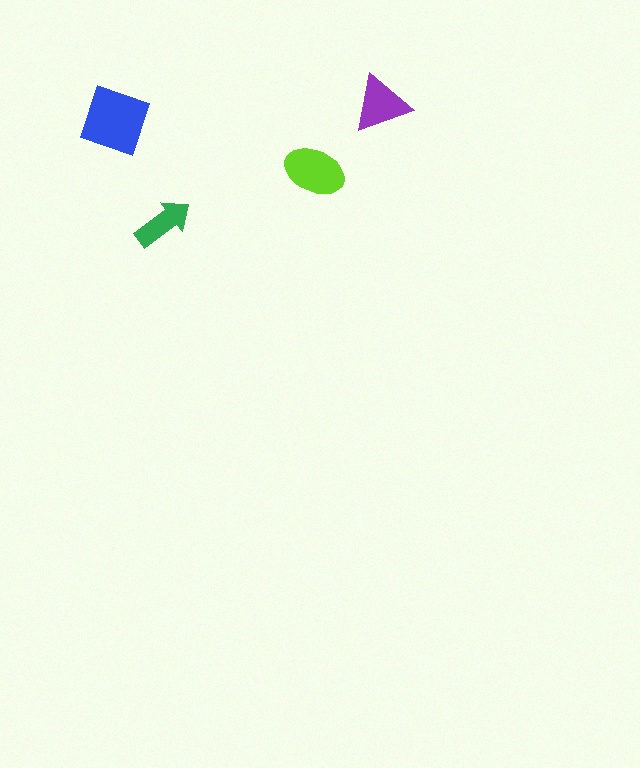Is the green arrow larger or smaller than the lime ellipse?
Smaller.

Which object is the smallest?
The green arrow.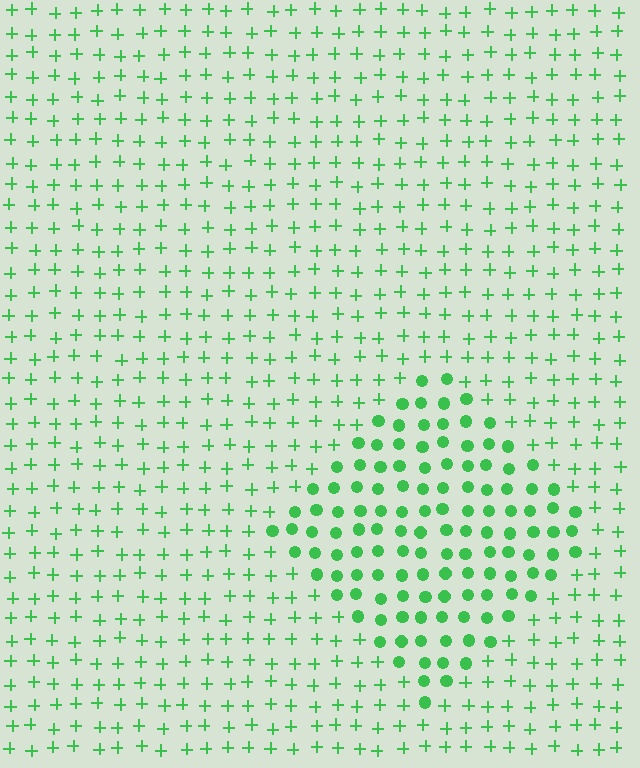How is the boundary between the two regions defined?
The boundary is defined by a change in element shape: circles inside vs. plus signs outside. All elements share the same color and spacing.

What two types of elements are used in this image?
The image uses circles inside the diamond region and plus signs outside it.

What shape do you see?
I see a diamond.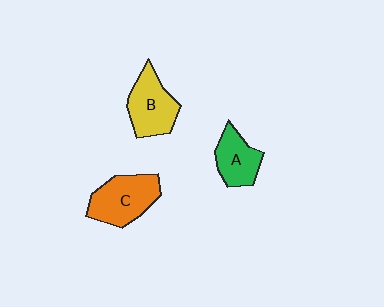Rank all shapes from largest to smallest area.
From largest to smallest: C (orange), B (yellow), A (green).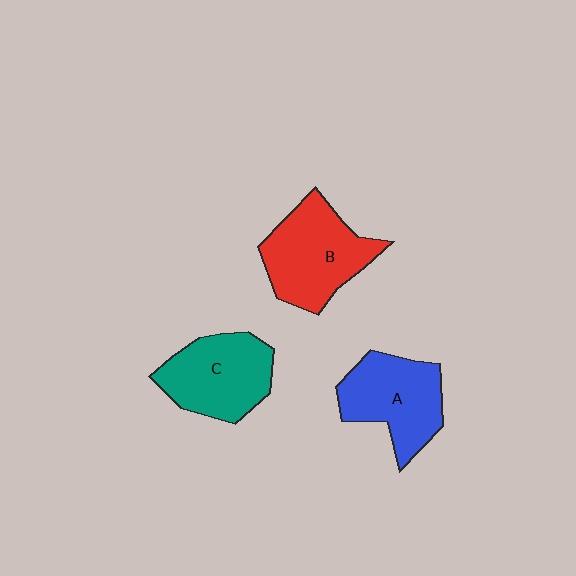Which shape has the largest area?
Shape B (red).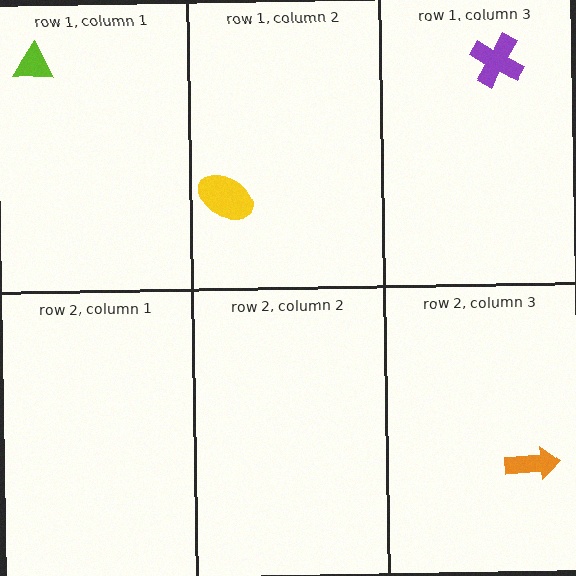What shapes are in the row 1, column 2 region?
The yellow ellipse.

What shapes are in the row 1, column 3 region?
The purple cross.